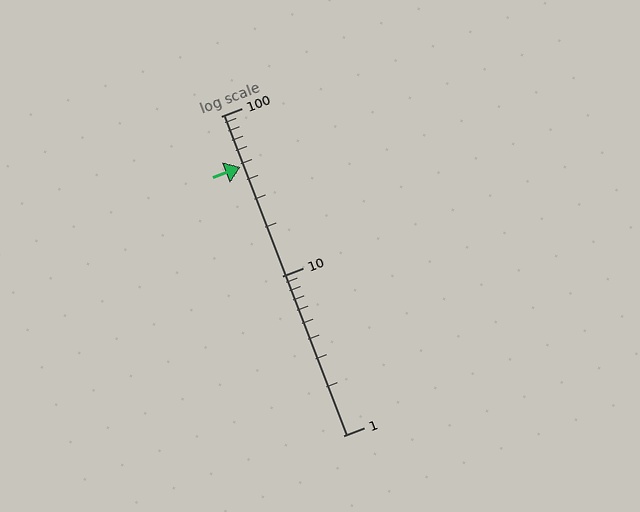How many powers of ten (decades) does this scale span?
The scale spans 2 decades, from 1 to 100.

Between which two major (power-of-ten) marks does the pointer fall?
The pointer is between 10 and 100.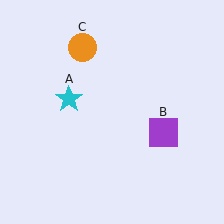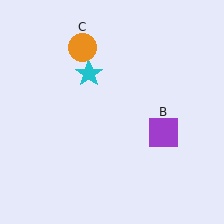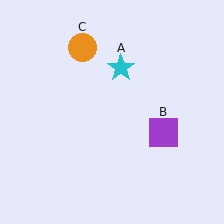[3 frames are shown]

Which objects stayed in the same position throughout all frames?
Purple square (object B) and orange circle (object C) remained stationary.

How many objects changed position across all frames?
1 object changed position: cyan star (object A).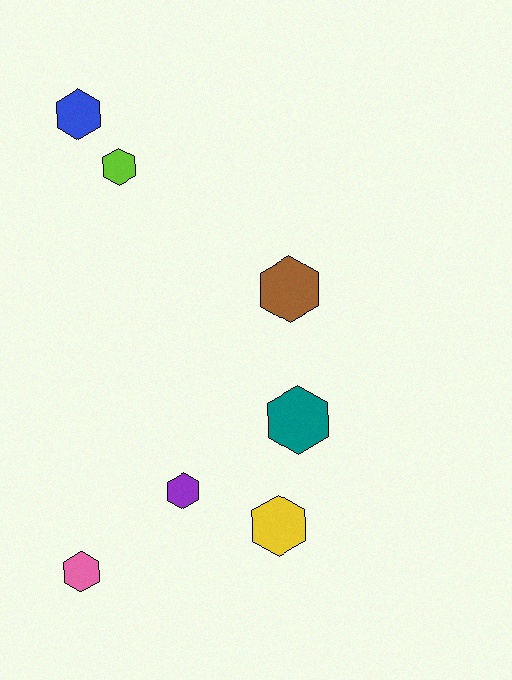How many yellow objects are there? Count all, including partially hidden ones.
There is 1 yellow object.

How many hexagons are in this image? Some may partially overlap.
There are 7 hexagons.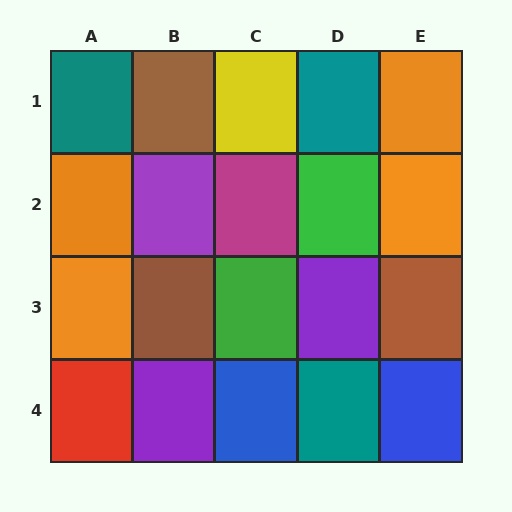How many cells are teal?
3 cells are teal.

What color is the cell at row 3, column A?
Orange.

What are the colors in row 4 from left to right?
Red, purple, blue, teal, blue.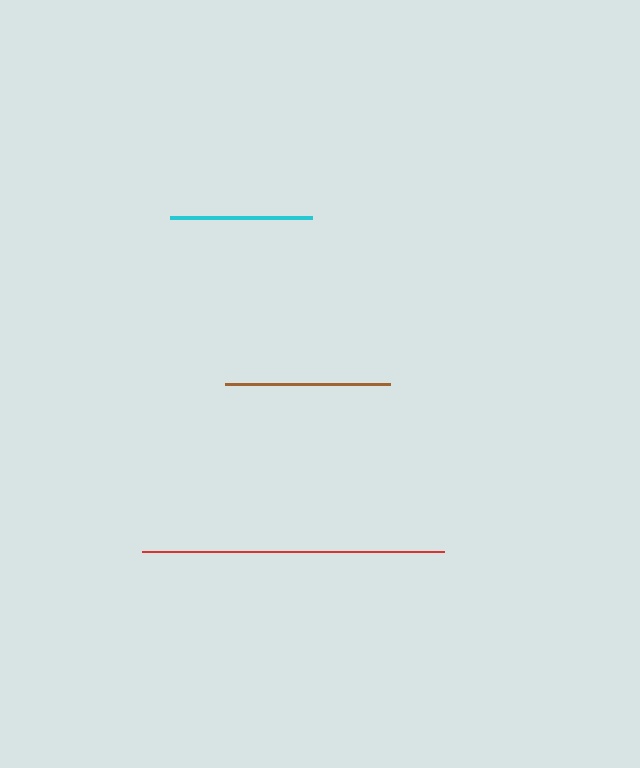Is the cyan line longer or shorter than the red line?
The red line is longer than the cyan line.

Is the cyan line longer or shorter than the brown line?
The brown line is longer than the cyan line.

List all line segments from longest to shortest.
From longest to shortest: red, brown, cyan.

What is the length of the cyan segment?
The cyan segment is approximately 142 pixels long.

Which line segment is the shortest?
The cyan line is the shortest at approximately 142 pixels.